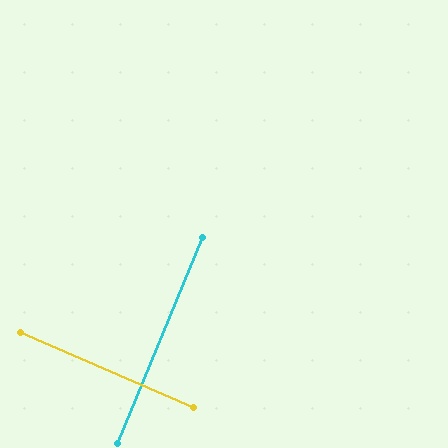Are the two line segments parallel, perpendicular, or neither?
Perpendicular — they meet at approximately 89°.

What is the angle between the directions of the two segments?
Approximately 89 degrees.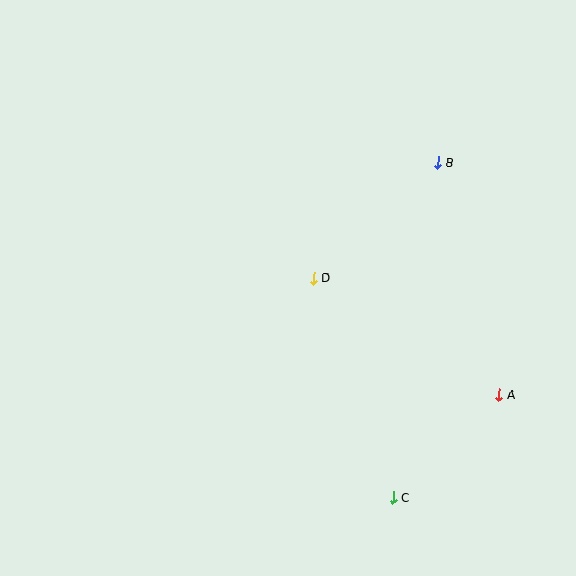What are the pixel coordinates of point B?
Point B is at (438, 163).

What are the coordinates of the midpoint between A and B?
The midpoint between A and B is at (468, 279).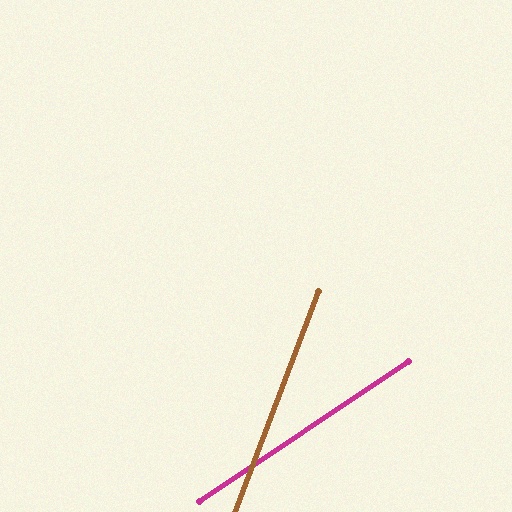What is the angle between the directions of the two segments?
Approximately 35 degrees.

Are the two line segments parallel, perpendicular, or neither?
Neither parallel nor perpendicular — they differ by about 35°.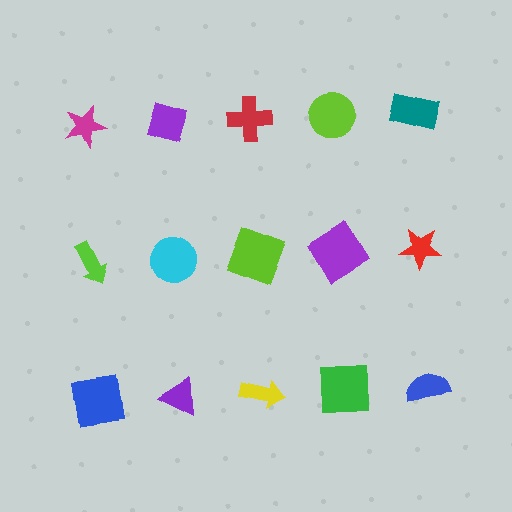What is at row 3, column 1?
A blue square.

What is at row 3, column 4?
A green square.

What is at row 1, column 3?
A red cross.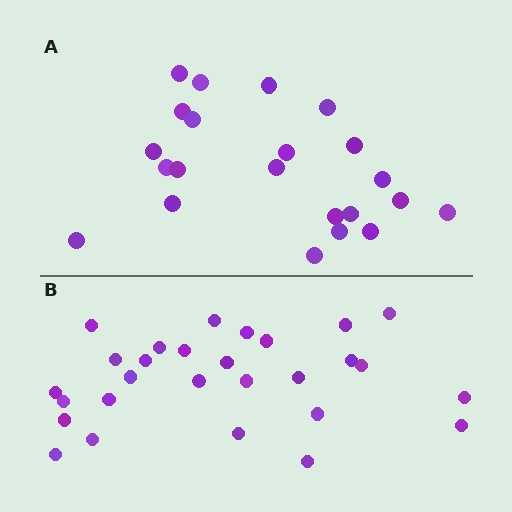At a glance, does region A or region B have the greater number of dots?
Region B (the bottom region) has more dots.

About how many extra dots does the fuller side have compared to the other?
Region B has about 6 more dots than region A.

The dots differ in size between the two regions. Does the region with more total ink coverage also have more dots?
No. Region A has more total ink coverage because its dots are larger, but region B actually contains more individual dots. Total area can be misleading — the number of items is what matters here.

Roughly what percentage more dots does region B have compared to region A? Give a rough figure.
About 25% more.